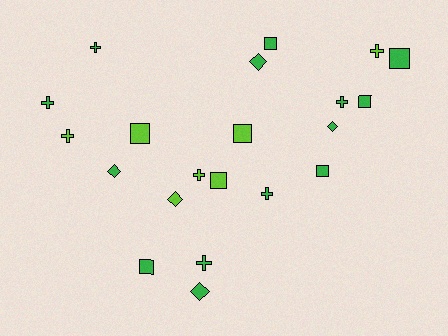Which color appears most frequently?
Green, with 14 objects.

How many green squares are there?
There are 5 green squares.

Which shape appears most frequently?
Cross, with 8 objects.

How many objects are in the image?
There are 21 objects.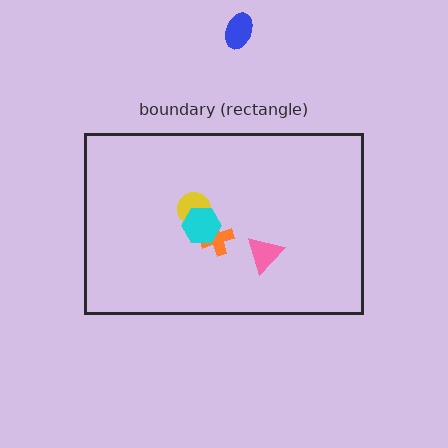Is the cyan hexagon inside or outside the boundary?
Inside.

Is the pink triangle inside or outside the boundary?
Inside.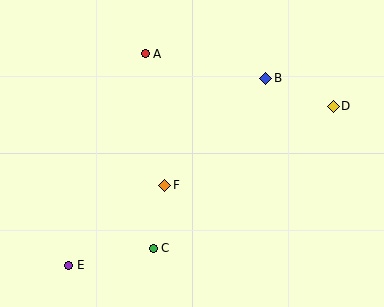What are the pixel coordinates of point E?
Point E is at (69, 265).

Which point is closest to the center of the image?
Point F at (165, 185) is closest to the center.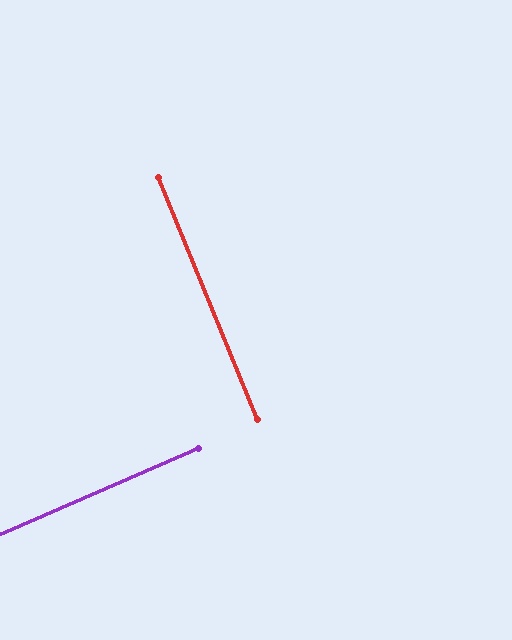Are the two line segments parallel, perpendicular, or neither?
Perpendicular — they meet at approximately 89°.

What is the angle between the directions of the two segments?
Approximately 89 degrees.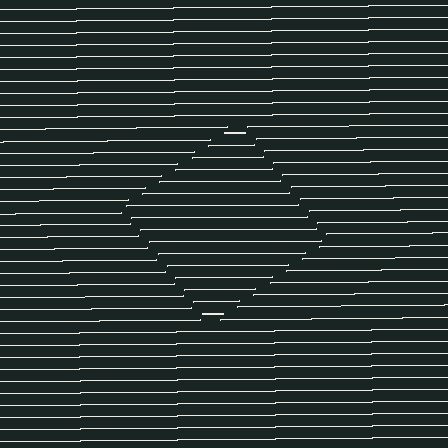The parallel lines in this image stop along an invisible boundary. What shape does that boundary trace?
An illusory square. The interior of the shape contains the same grating, shifted by half a period — the contour is defined by the phase discontinuity where line-ends from the inner and outer gratings abut.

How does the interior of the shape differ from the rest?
The interior of the shape contains the same grating, shifted by half a period — the contour is defined by the phase discontinuity where line-ends from the inner and outer gratings abut.